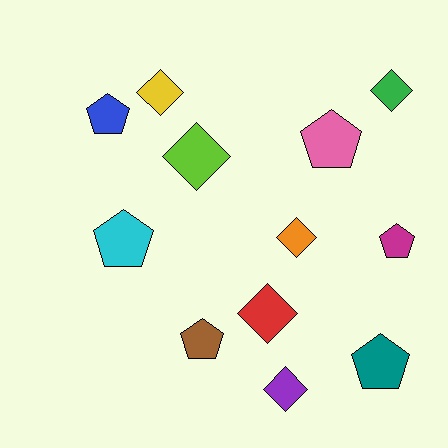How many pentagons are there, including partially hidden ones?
There are 6 pentagons.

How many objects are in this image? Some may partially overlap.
There are 12 objects.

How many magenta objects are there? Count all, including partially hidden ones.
There is 1 magenta object.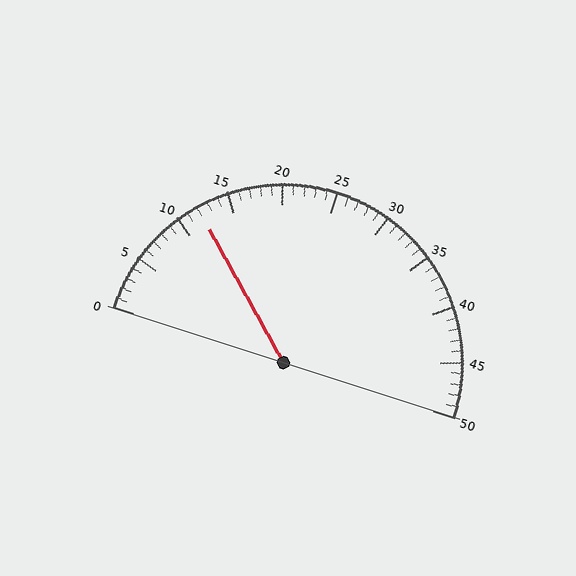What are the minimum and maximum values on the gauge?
The gauge ranges from 0 to 50.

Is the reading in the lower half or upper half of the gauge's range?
The reading is in the lower half of the range (0 to 50).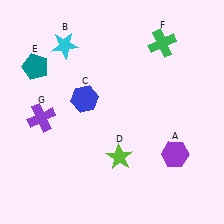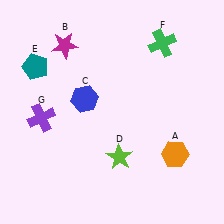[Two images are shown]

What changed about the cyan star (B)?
In Image 1, B is cyan. In Image 2, it changed to magenta.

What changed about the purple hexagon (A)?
In Image 1, A is purple. In Image 2, it changed to orange.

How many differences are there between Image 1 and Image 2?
There are 2 differences between the two images.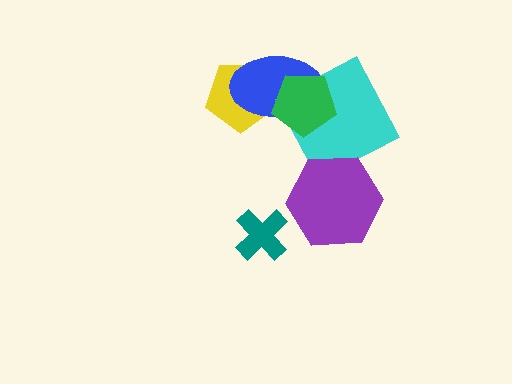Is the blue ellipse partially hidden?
Yes, it is partially covered by another shape.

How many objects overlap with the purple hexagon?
1 object overlaps with the purple hexagon.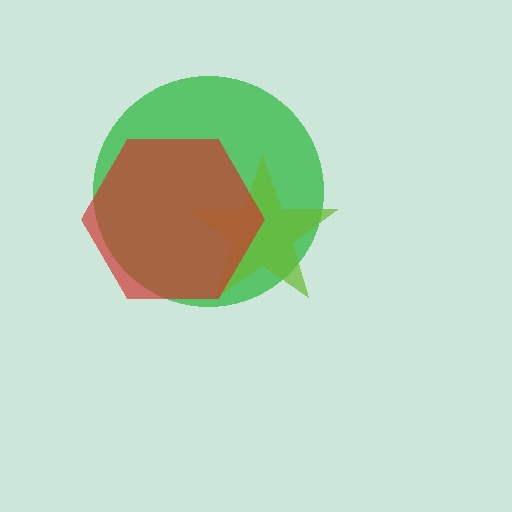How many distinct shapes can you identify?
There are 3 distinct shapes: a green circle, a lime star, a red hexagon.